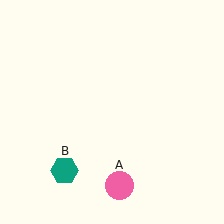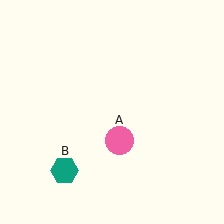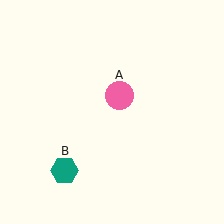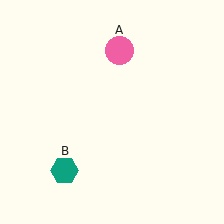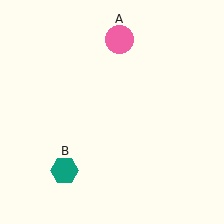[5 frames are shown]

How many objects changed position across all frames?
1 object changed position: pink circle (object A).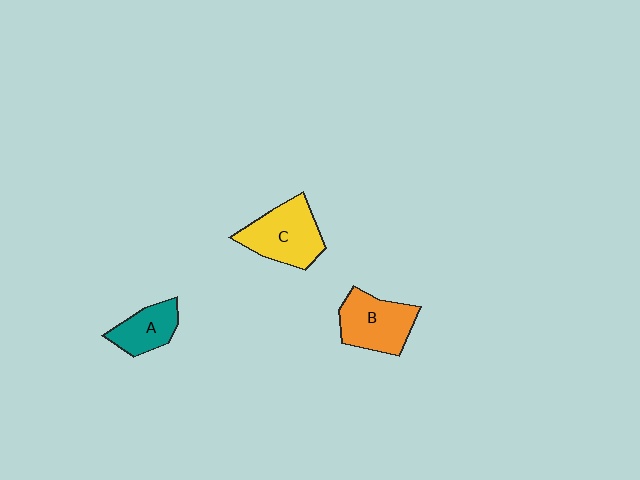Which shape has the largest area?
Shape C (yellow).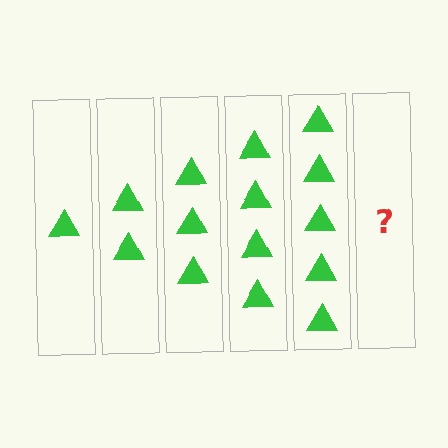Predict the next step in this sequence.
The next step is 6 triangles.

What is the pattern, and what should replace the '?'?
The pattern is that each step adds one more triangle. The '?' should be 6 triangles.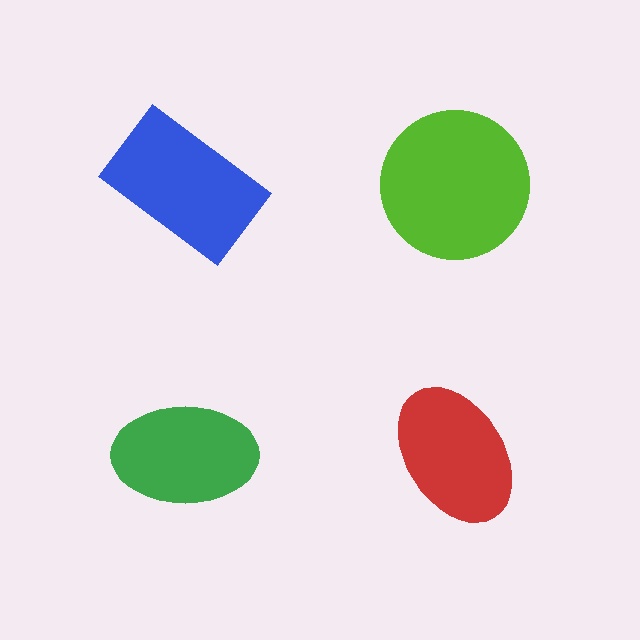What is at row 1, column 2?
A lime circle.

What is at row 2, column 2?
A red ellipse.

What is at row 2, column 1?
A green ellipse.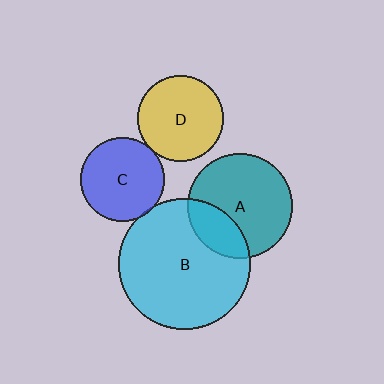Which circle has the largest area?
Circle B (cyan).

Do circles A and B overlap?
Yes.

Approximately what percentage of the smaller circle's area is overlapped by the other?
Approximately 25%.